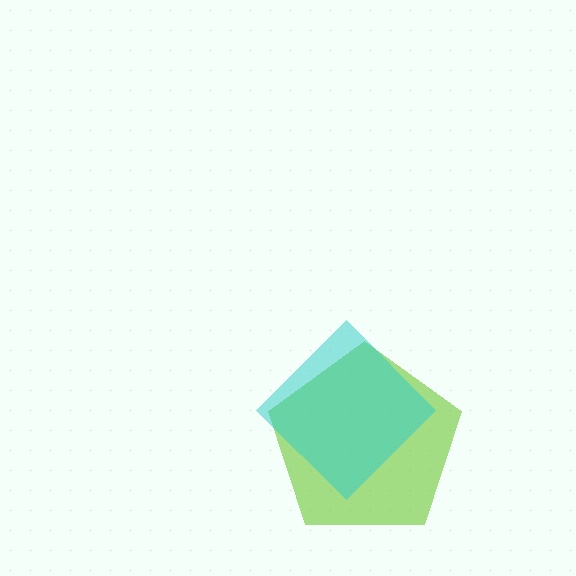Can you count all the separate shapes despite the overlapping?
Yes, there are 2 separate shapes.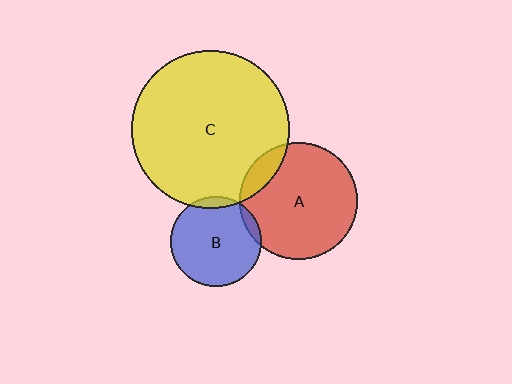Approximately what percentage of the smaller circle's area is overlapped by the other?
Approximately 5%.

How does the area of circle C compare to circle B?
Approximately 3.0 times.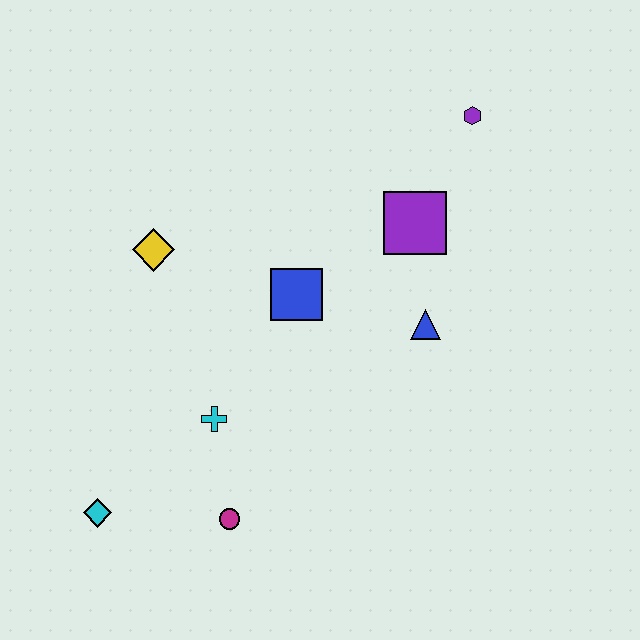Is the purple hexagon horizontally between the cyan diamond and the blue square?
No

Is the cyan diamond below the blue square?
Yes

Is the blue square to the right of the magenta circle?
Yes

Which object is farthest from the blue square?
The cyan diamond is farthest from the blue square.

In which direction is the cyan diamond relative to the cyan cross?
The cyan diamond is to the left of the cyan cross.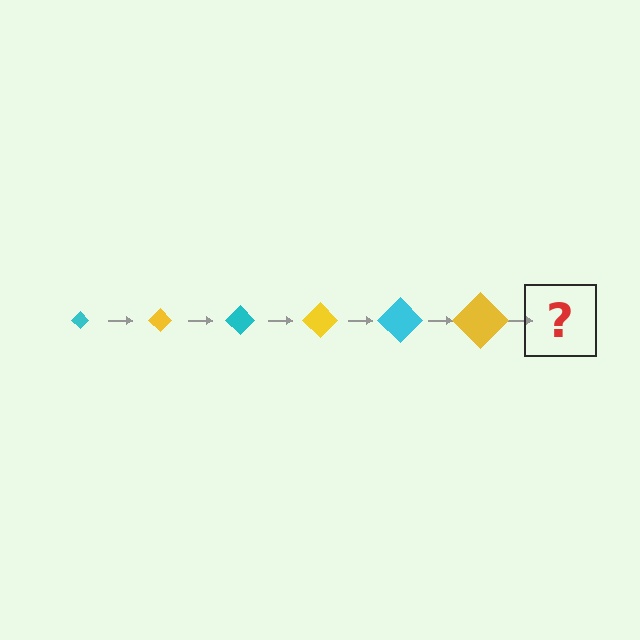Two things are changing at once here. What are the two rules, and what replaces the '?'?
The two rules are that the diamond grows larger each step and the color cycles through cyan and yellow. The '?' should be a cyan diamond, larger than the previous one.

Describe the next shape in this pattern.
It should be a cyan diamond, larger than the previous one.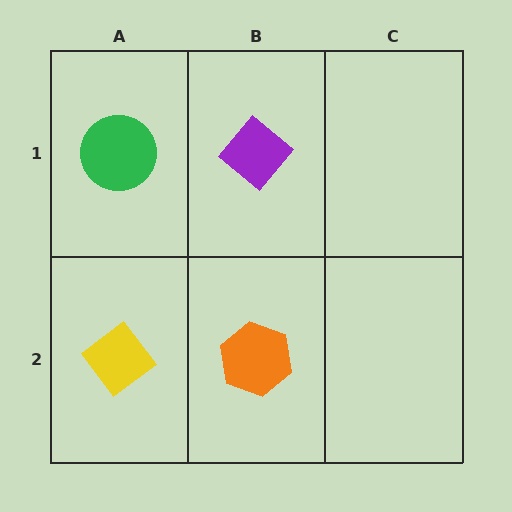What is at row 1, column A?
A green circle.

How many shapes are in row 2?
2 shapes.